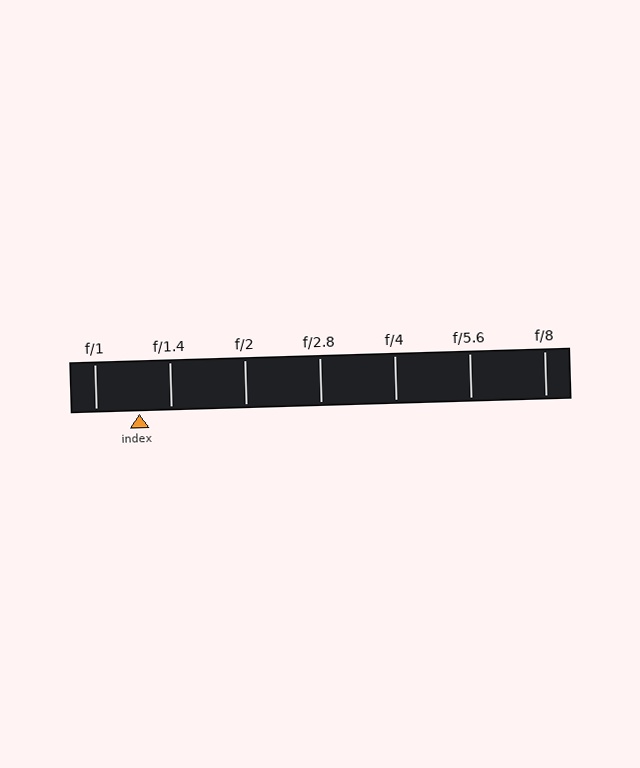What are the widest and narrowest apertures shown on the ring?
The widest aperture shown is f/1 and the narrowest is f/8.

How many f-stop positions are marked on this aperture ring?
There are 7 f-stop positions marked.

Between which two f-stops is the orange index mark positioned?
The index mark is between f/1 and f/1.4.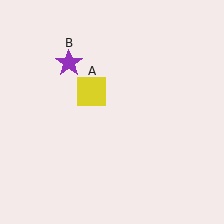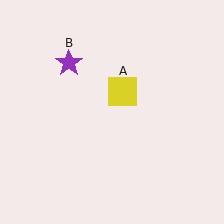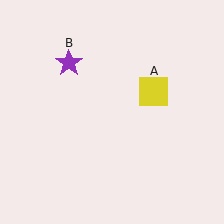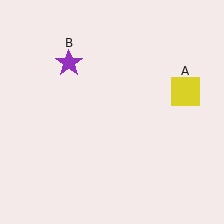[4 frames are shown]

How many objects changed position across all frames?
1 object changed position: yellow square (object A).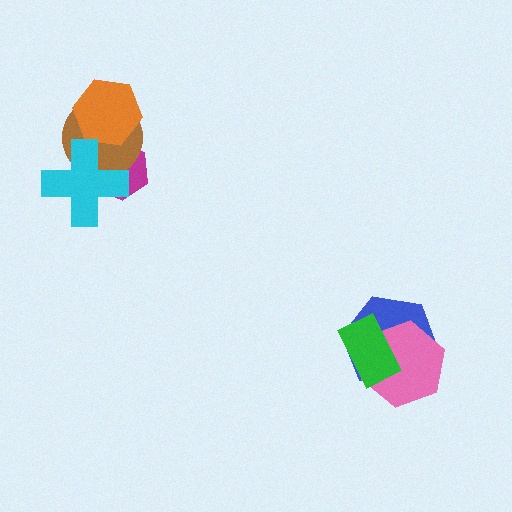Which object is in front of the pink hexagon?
The green rectangle is in front of the pink hexagon.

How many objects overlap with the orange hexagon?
2 objects overlap with the orange hexagon.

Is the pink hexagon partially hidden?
Yes, it is partially covered by another shape.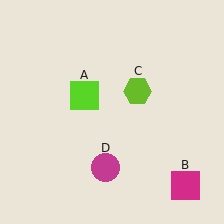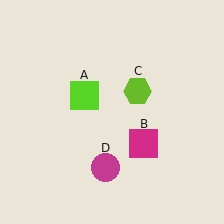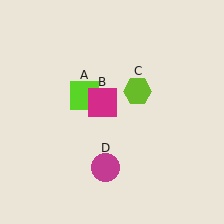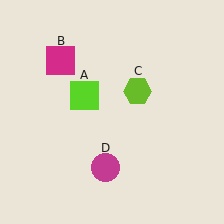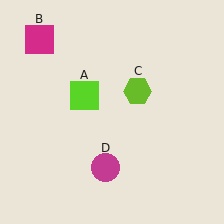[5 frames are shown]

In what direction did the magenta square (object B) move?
The magenta square (object B) moved up and to the left.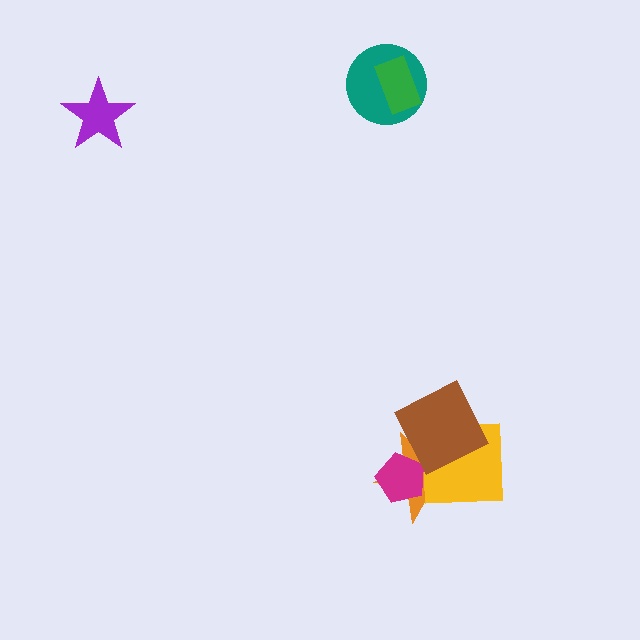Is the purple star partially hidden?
No, no other shape covers it.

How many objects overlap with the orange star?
3 objects overlap with the orange star.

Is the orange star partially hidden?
Yes, it is partially covered by another shape.